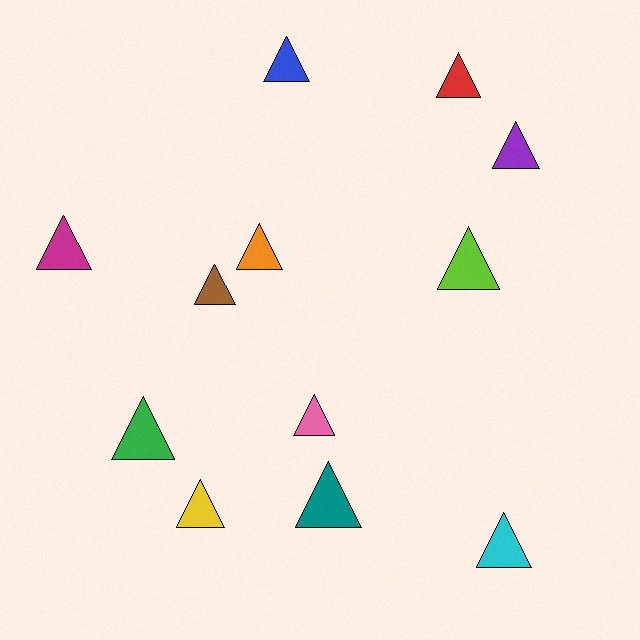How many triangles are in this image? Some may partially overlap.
There are 12 triangles.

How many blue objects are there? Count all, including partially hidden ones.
There is 1 blue object.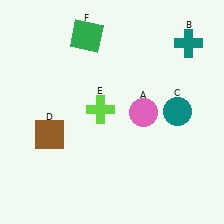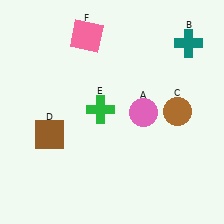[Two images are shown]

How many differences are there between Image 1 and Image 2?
There are 3 differences between the two images.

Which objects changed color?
C changed from teal to brown. E changed from lime to green. F changed from green to pink.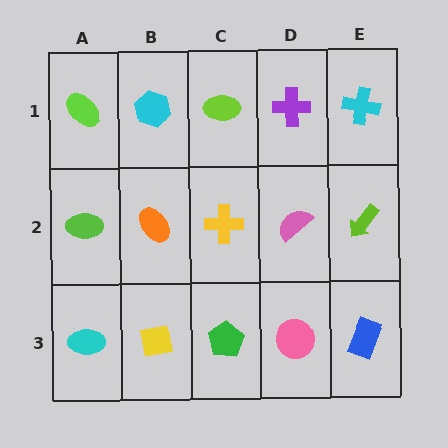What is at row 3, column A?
A cyan ellipse.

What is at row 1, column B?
A cyan hexagon.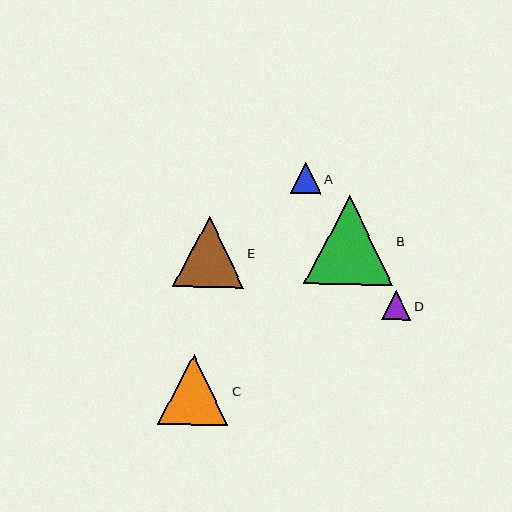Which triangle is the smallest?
Triangle D is the smallest with a size of approximately 30 pixels.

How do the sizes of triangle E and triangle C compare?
Triangle E and triangle C are approximately the same size.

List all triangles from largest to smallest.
From largest to smallest: B, E, C, A, D.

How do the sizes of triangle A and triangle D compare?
Triangle A and triangle D are approximately the same size.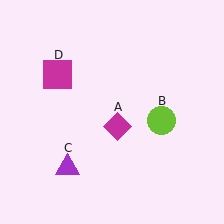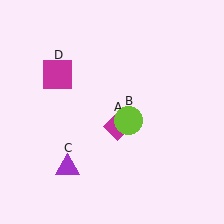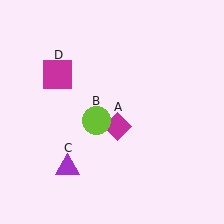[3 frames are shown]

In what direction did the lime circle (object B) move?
The lime circle (object B) moved left.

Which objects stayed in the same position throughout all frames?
Magenta diamond (object A) and purple triangle (object C) and magenta square (object D) remained stationary.